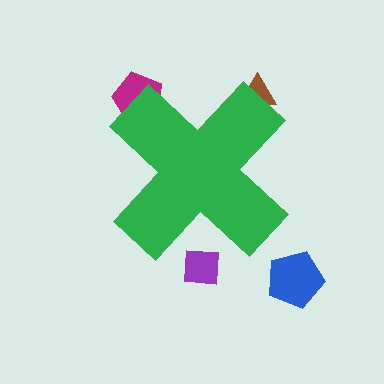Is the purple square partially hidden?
Yes, the purple square is partially hidden behind the green cross.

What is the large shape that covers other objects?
A green cross.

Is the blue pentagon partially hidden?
No, the blue pentagon is fully visible.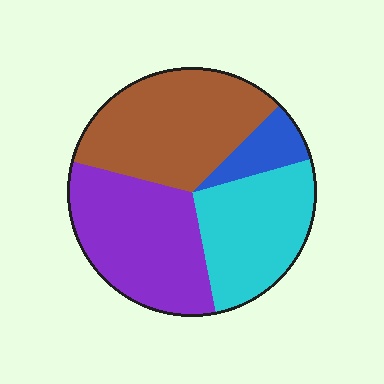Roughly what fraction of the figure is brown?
Brown covers about 35% of the figure.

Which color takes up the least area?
Blue, at roughly 10%.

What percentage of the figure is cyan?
Cyan takes up about one quarter (1/4) of the figure.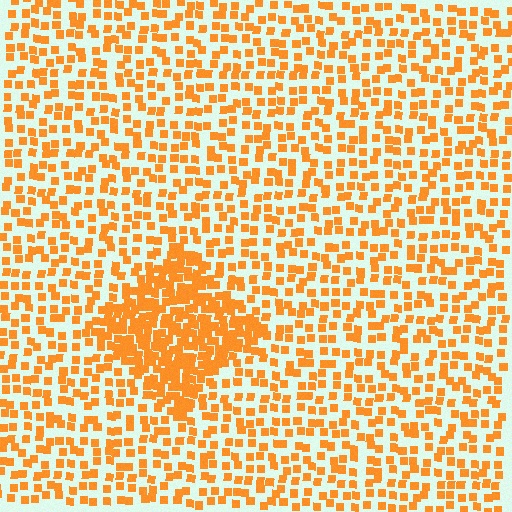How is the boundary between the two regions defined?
The boundary is defined by a change in element density (approximately 2.4x ratio). All elements are the same color, size, and shape.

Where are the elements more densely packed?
The elements are more densely packed inside the diamond boundary.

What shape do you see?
I see a diamond.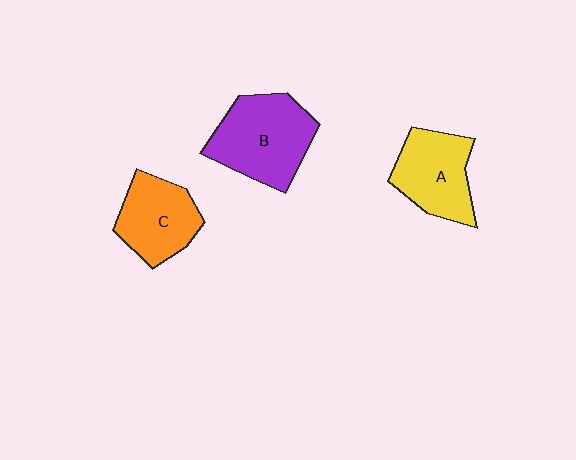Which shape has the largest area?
Shape B (purple).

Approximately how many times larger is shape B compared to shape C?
Approximately 1.3 times.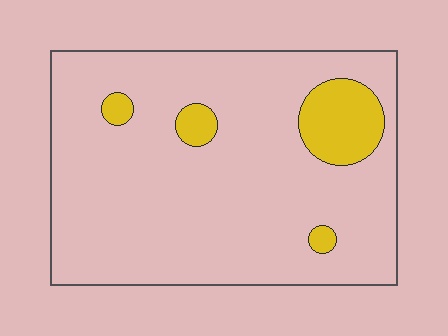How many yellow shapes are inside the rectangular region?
4.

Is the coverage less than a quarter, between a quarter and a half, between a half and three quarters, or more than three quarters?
Less than a quarter.